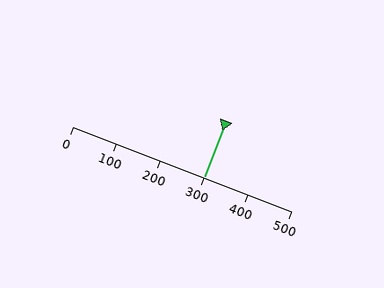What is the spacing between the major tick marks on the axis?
The major ticks are spaced 100 apart.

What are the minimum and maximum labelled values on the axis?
The axis runs from 0 to 500.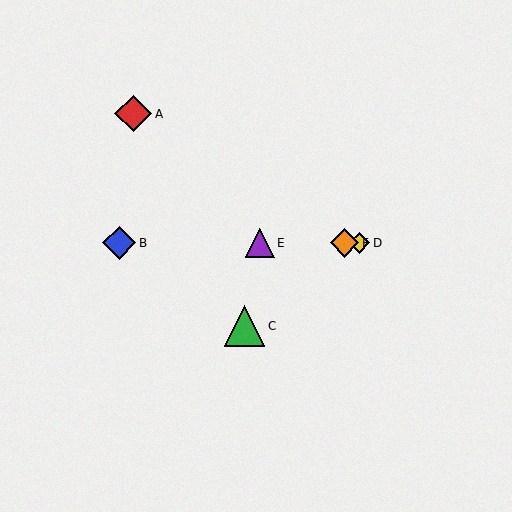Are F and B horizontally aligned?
Yes, both are at y≈243.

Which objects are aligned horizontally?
Objects B, D, E, F are aligned horizontally.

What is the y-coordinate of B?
Object B is at y≈243.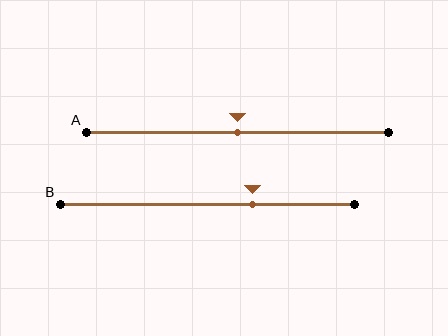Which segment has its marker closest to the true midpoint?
Segment A has its marker closest to the true midpoint.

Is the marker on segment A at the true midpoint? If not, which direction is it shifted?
Yes, the marker on segment A is at the true midpoint.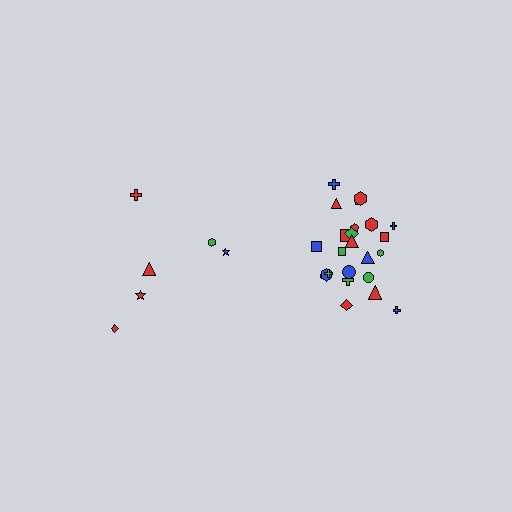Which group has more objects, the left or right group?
The right group.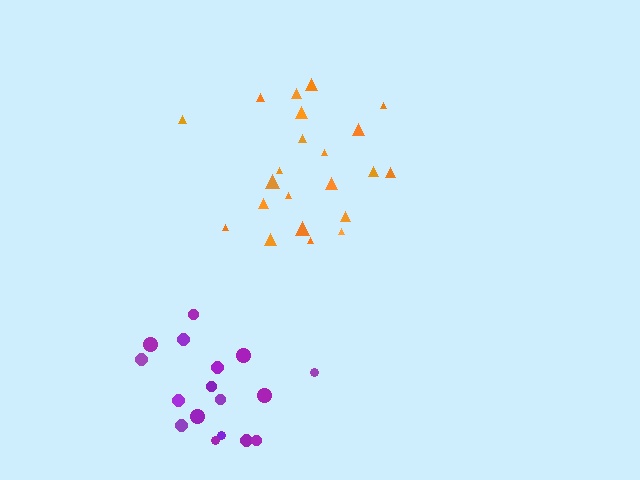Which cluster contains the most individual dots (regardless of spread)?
Orange (22).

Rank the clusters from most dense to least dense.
purple, orange.